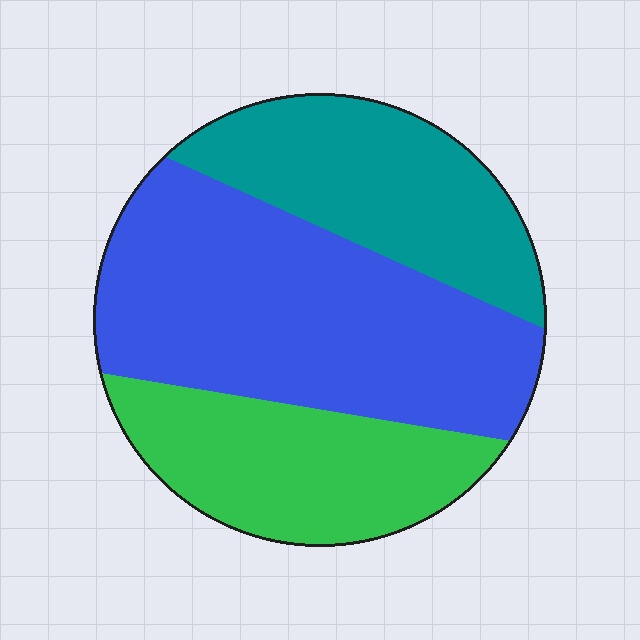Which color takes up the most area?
Blue, at roughly 45%.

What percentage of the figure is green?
Green takes up between a sixth and a third of the figure.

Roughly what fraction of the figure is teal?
Teal takes up about one quarter (1/4) of the figure.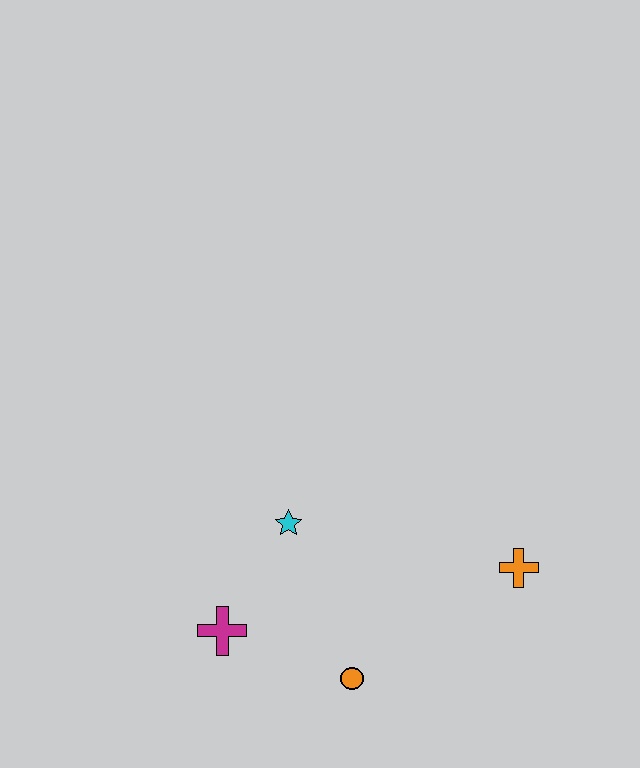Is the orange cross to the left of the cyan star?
No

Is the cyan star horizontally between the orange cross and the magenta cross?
Yes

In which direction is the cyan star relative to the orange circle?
The cyan star is above the orange circle.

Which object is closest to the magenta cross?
The cyan star is closest to the magenta cross.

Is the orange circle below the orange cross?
Yes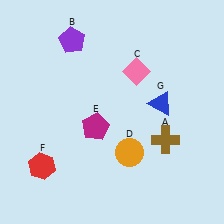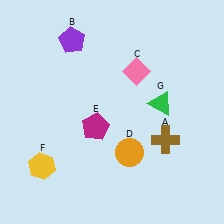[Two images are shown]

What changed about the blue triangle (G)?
In Image 1, G is blue. In Image 2, it changed to green.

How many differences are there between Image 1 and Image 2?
There are 2 differences between the two images.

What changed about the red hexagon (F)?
In Image 1, F is red. In Image 2, it changed to yellow.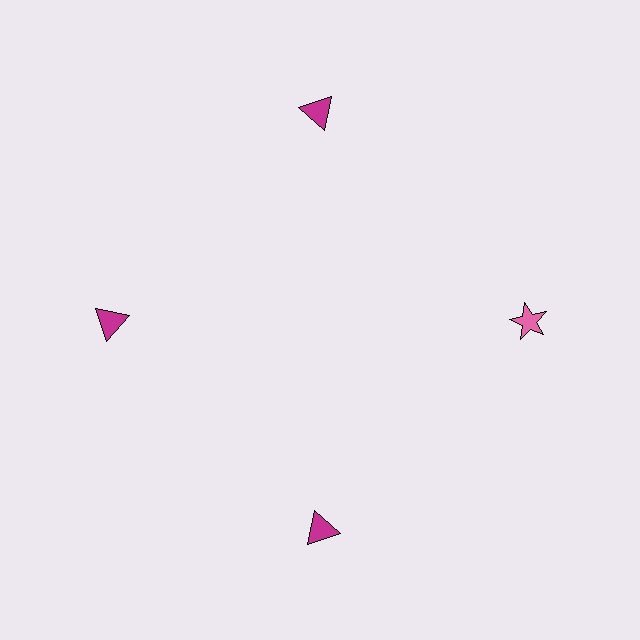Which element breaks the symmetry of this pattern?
The pink star at roughly the 3 o'clock position breaks the symmetry. All other shapes are magenta triangles.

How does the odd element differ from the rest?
It differs in both color (pink instead of magenta) and shape (star instead of triangle).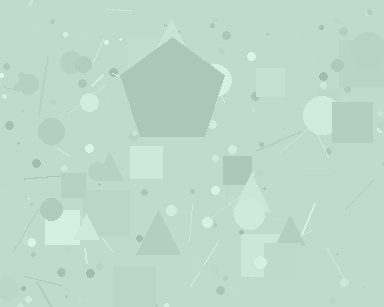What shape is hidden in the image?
A pentagon is hidden in the image.